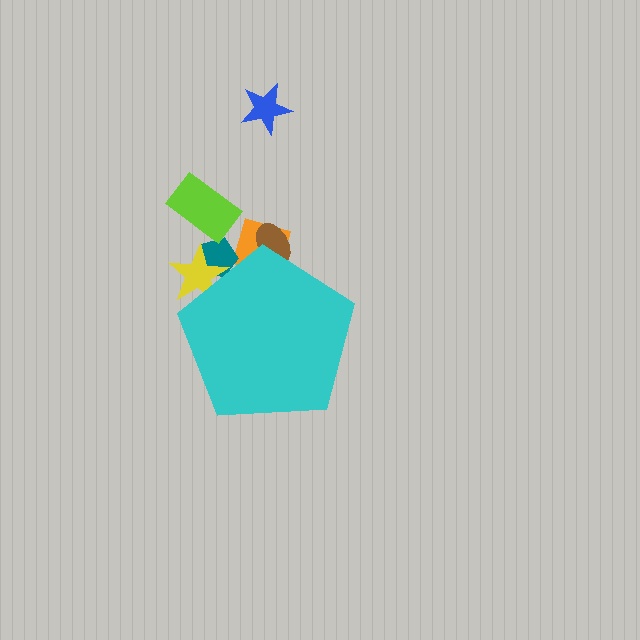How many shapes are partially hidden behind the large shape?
4 shapes are partially hidden.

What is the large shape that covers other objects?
A cyan pentagon.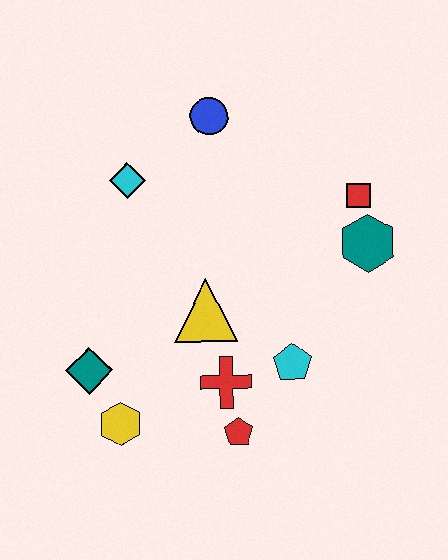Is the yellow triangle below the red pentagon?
No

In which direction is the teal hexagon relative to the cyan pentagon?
The teal hexagon is above the cyan pentagon.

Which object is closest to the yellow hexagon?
The teal diamond is closest to the yellow hexagon.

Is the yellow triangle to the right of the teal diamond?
Yes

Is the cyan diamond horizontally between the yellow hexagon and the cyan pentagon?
Yes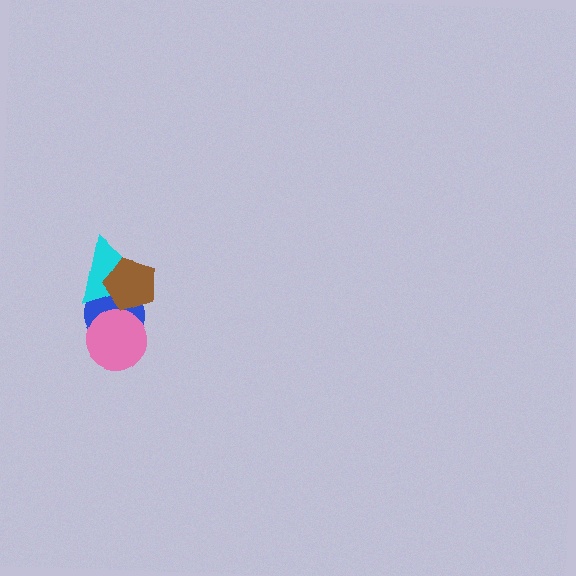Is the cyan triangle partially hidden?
Yes, it is partially covered by another shape.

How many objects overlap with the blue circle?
3 objects overlap with the blue circle.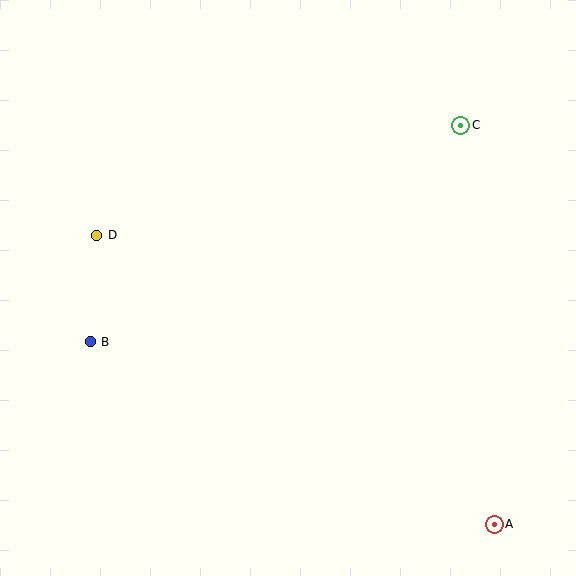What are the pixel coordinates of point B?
Point B is at (90, 342).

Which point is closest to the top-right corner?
Point C is closest to the top-right corner.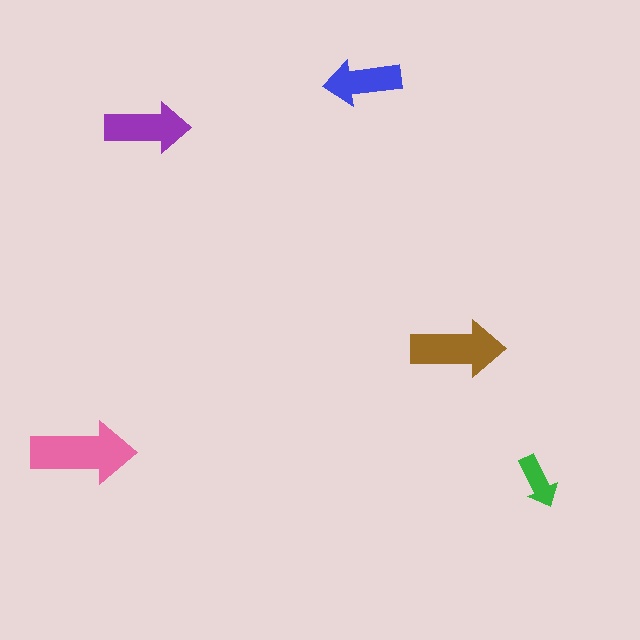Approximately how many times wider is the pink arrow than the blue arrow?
About 1.5 times wider.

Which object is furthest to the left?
The pink arrow is leftmost.